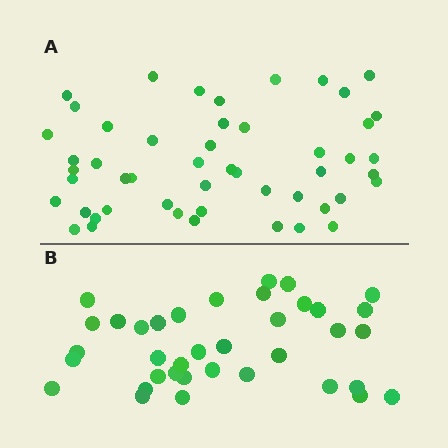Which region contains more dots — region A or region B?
Region A (the top region) has more dots.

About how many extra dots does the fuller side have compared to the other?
Region A has approximately 15 more dots than region B.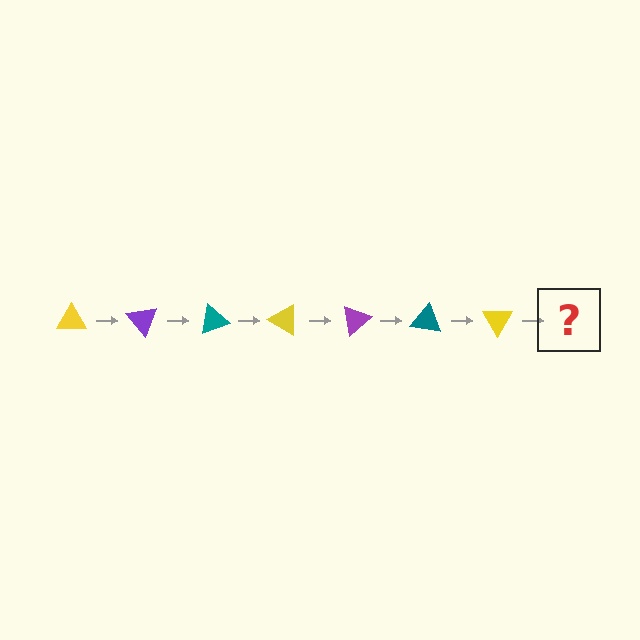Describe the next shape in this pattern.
It should be a purple triangle, rotated 350 degrees from the start.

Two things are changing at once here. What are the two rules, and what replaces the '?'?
The two rules are that it rotates 50 degrees each step and the color cycles through yellow, purple, and teal. The '?' should be a purple triangle, rotated 350 degrees from the start.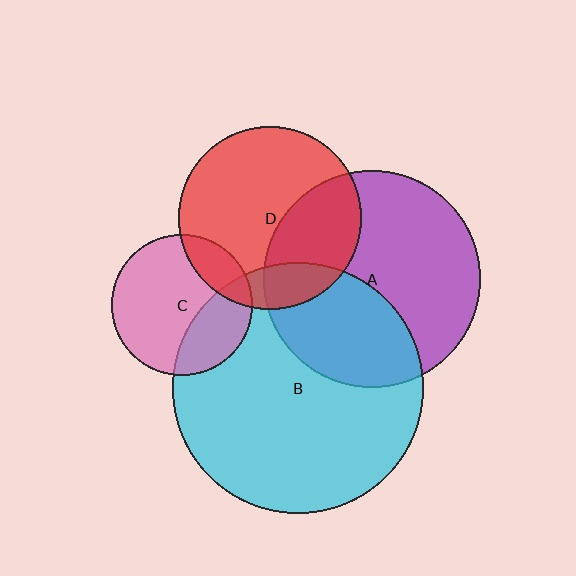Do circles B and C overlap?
Yes.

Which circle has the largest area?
Circle B (cyan).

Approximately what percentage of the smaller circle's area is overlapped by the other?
Approximately 30%.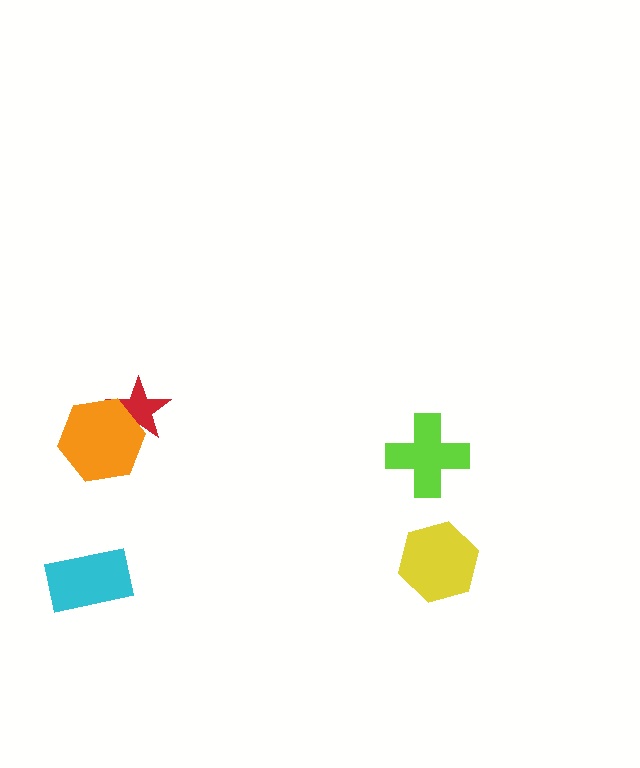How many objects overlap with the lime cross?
0 objects overlap with the lime cross.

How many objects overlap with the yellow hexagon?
0 objects overlap with the yellow hexagon.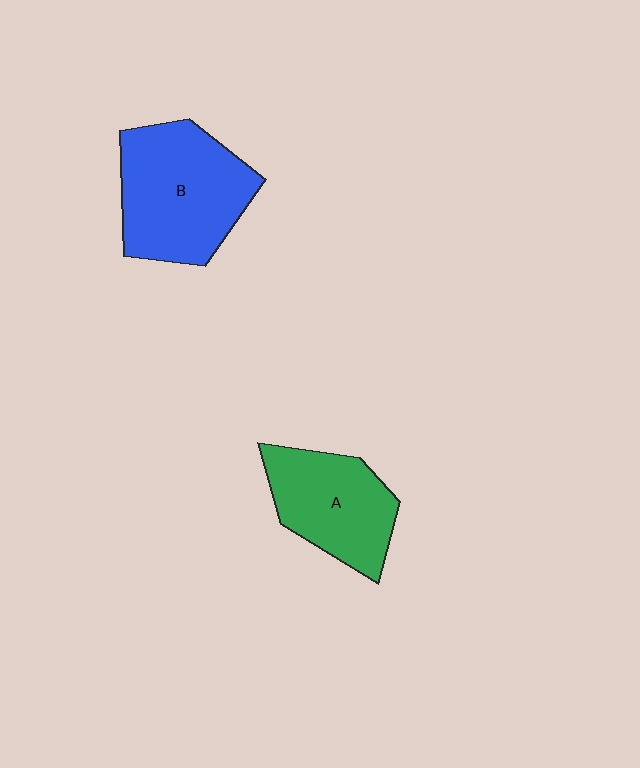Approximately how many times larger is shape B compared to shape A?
Approximately 1.3 times.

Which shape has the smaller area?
Shape A (green).